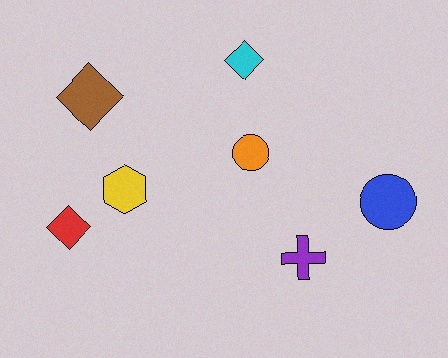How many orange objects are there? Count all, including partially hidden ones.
There is 1 orange object.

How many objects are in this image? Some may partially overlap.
There are 7 objects.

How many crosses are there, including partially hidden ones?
There is 1 cross.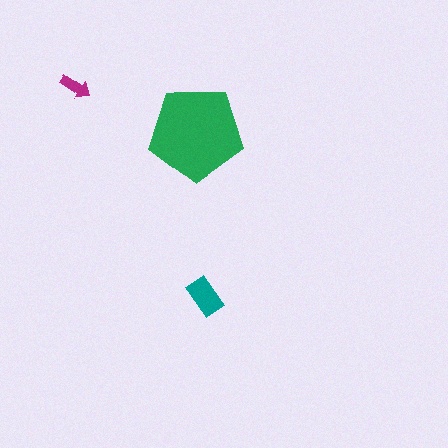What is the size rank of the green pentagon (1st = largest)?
1st.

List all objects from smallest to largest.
The magenta arrow, the teal rectangle, the green pentagon.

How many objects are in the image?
There are 3 objects in the image.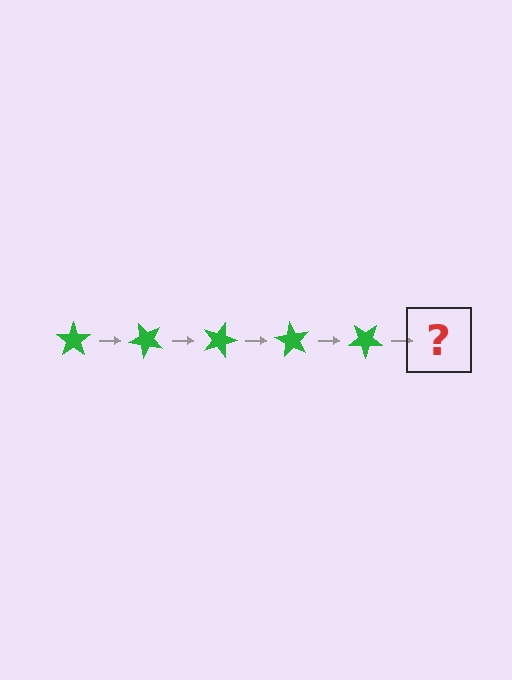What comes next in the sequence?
The next element should be a green star rotated 225 degrees.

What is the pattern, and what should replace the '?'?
The pattern is that the star rotates 45 degrees each step. The '?' should be a green star rotated 225 degrees.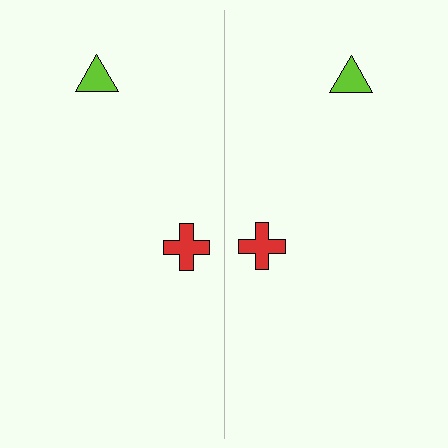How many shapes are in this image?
There are 4 shapes in this image.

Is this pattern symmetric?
Yes, this pattern has bilateral (reflection) symmetry.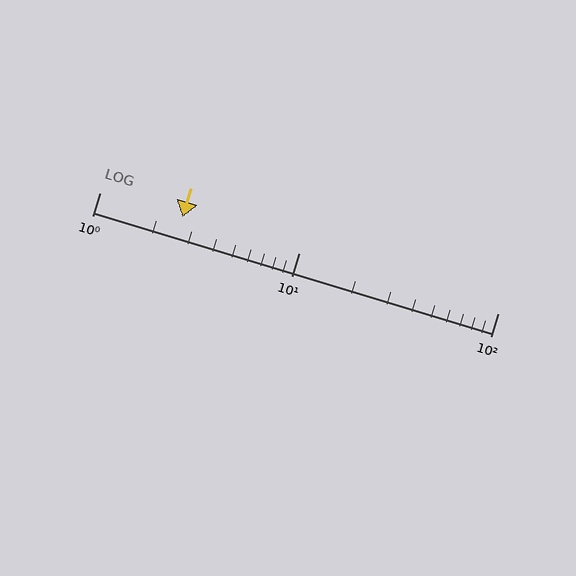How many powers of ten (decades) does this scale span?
The scale spans 2 decades, from 1 to 100.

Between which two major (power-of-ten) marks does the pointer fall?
The pointer is between 1 and 10.